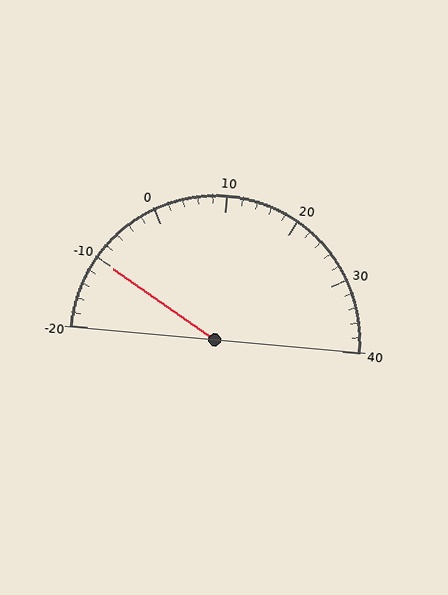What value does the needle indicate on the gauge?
The needle indicates approximately -10.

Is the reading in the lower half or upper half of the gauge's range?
The reading is in the lower half of the range (-20 to 40).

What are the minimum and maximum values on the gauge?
The gauge ranges from -20 to 40.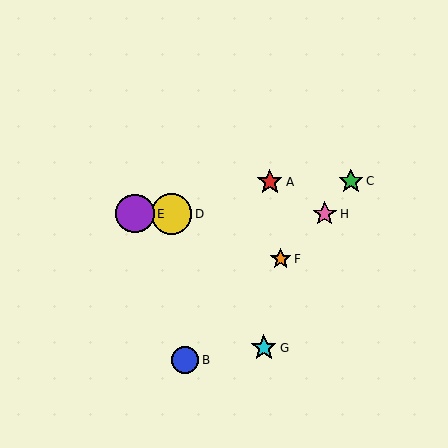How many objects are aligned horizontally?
3 objects (D, E, H) are aligned horizontally.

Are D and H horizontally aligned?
Yes, both are at y≈214.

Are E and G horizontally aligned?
No, E is at y≈214 and G is at y≈348.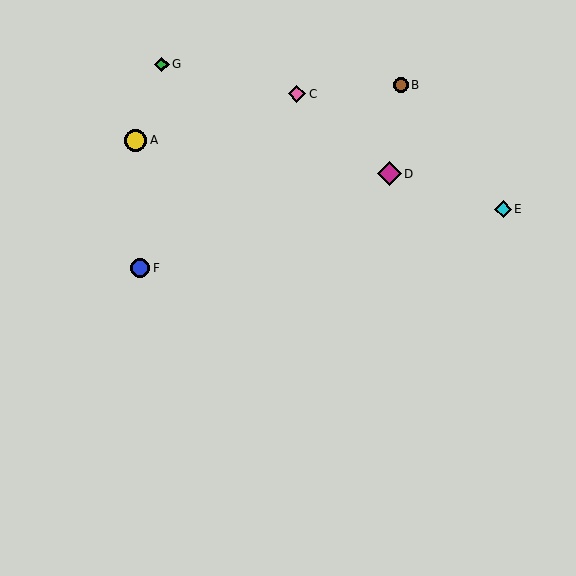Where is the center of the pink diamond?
The center of the pink diamond is at (297, 94).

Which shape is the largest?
The magenta diamond (labeled D) is the largest.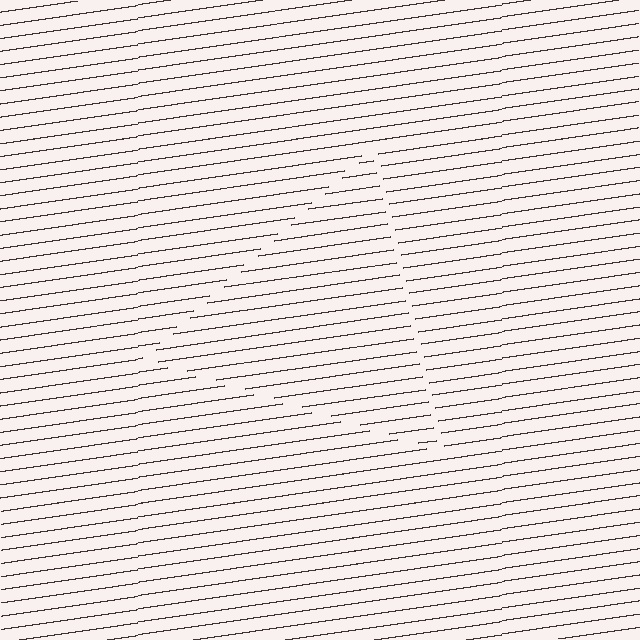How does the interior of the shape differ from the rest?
The interior of the shape contains the same grating, shifted by half a period — the contour is defined by the phase discontinuity where line-ends from the inner and outer gratings abut.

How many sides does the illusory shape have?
3 sides — the line-ends trace a triangle.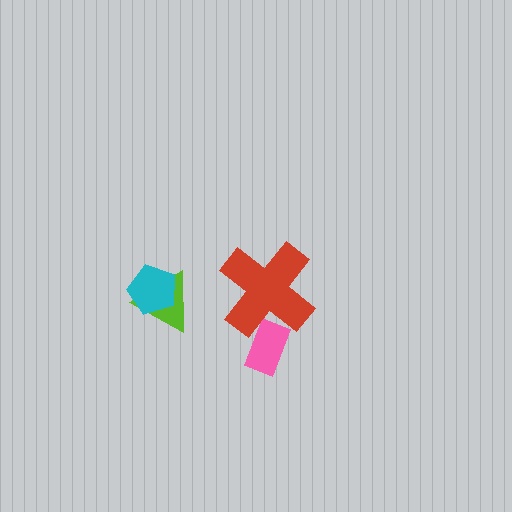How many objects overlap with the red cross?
1 object overlaps with the red cross.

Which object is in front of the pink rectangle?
The red cross is in front of the pink rectangle.